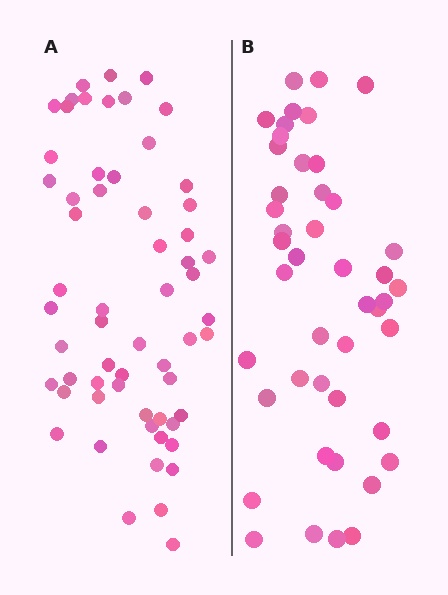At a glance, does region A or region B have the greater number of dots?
Region A (the left region) has more dots.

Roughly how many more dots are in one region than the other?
Region A has approximately 15 more dots than region B.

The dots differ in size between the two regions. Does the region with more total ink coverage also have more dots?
No. Region B has more total ink coverage because its dots are larger, but region A actually contains more individual dots. Total area can be misleading — the number of items is what matters here.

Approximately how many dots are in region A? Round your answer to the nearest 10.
About 60 dots.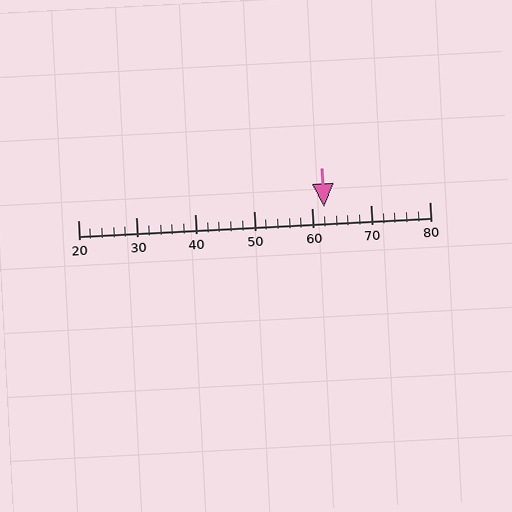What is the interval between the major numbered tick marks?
The major tick marks are spaced 10 units apart.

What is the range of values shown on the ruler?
The ruler shows values from 20 to 80.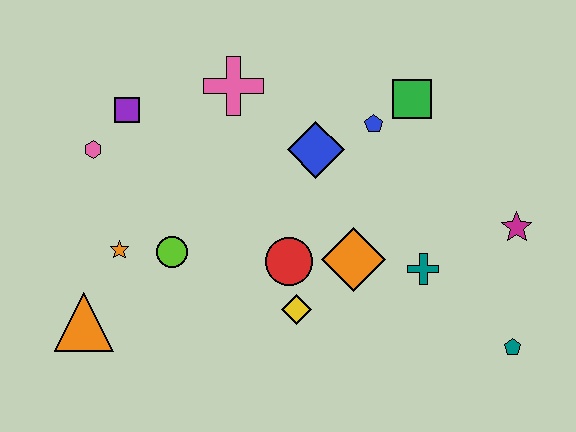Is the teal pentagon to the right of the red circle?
Yes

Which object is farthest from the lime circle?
The teal pentagon is farthest from the lime circle.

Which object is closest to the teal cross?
The orange diamond is closest to the teal cross.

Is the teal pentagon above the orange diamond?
No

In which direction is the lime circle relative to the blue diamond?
The lime circle is to the left of the blue diamond.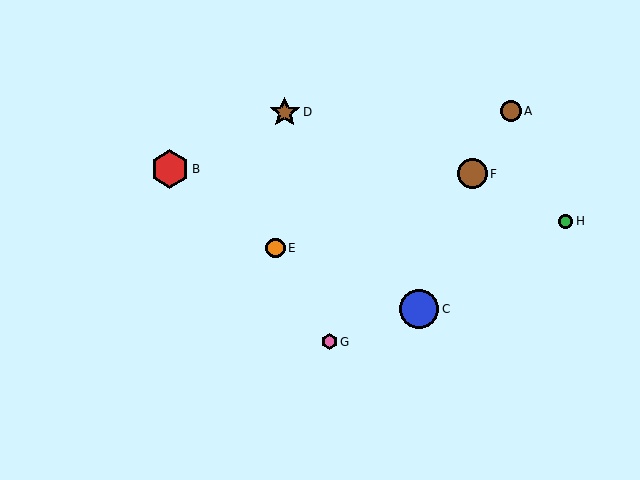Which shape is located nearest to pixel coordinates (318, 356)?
The pink hexagon (labeled G) at (329, 342) is nearest to that location.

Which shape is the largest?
The blue circle (labeled C) is the largest.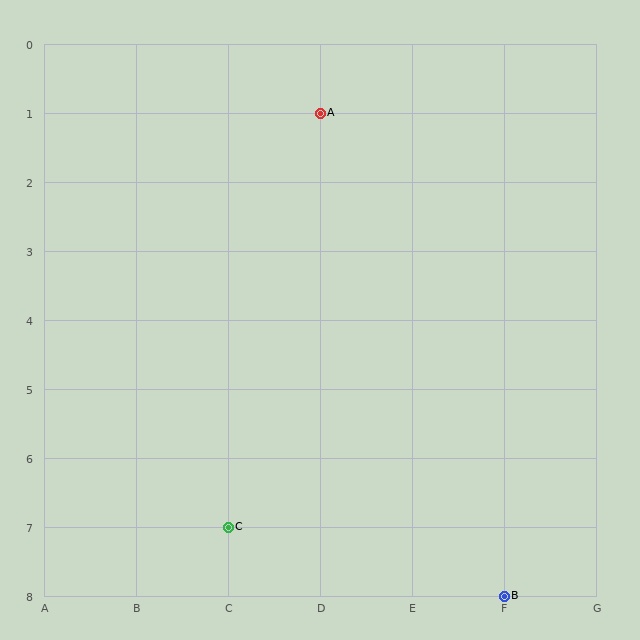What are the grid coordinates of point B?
Point B is at grid coordinates (F, 8).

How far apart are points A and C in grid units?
Points A and C are 1 column and 6 rows apart (about 6.1 grid units diagonally).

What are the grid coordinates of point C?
Point C is at grid coordinates (C, 7).